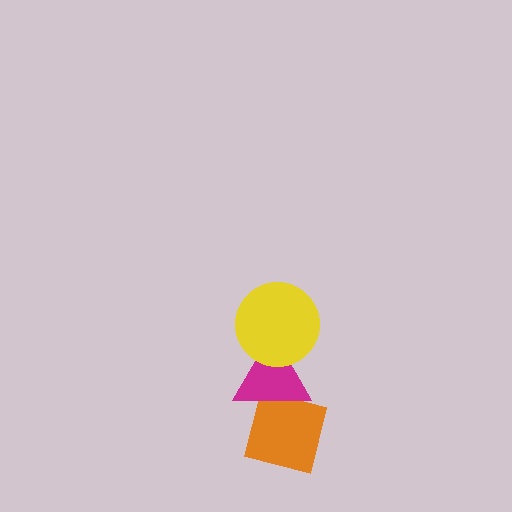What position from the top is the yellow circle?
The yellow circle is 1st from the top.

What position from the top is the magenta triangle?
The magenta triangle is 2nd from the top.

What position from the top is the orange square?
The orange square is 3rd from the top.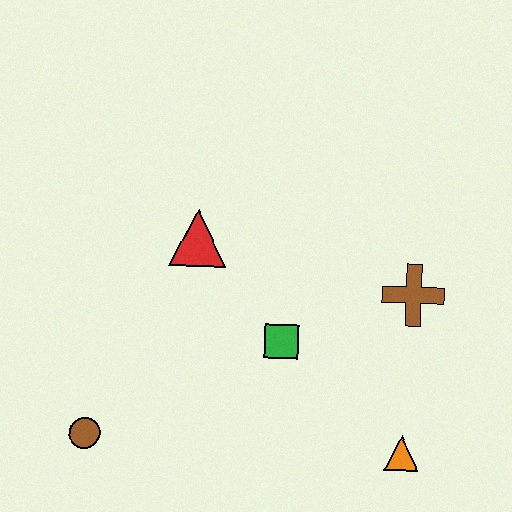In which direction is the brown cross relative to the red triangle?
The brown cross is to the right of the red triangle.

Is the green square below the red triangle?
Yes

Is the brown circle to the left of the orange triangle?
Yes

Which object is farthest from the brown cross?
The brown circle is farthest from the brown cross.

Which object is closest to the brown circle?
The green square is closest to the brown circle.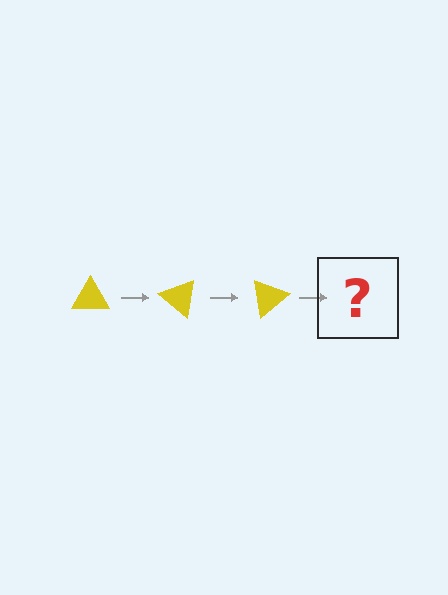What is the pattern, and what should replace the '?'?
The pattern is that the triangle rotates 40 degrees each step. The '?' should be a yellow triangle rotated 120 degrees.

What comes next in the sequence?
The next element should be a yellow triangle rotated 120 degrees.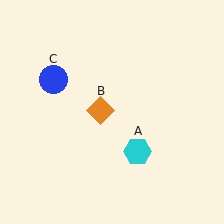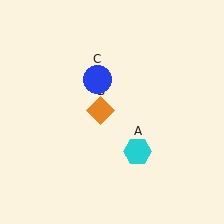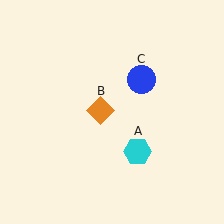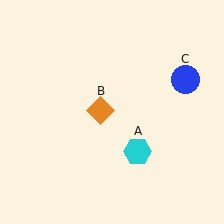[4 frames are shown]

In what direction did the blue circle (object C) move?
The blue circle (object C) moved right.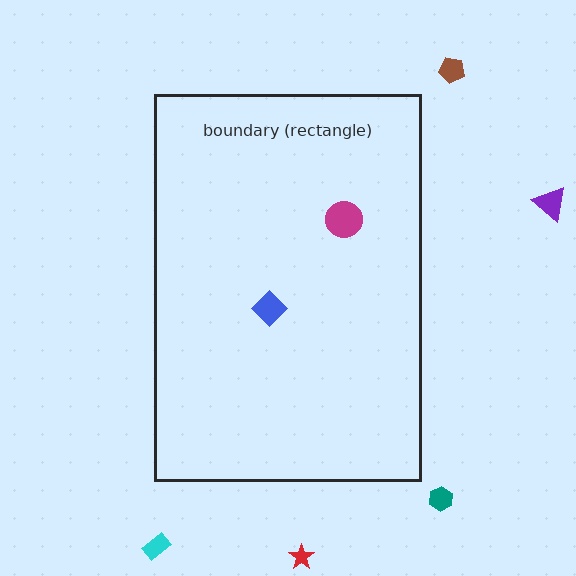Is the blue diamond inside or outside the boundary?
Inside.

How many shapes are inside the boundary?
2 inside, 5 outside.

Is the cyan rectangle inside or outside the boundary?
Outside.